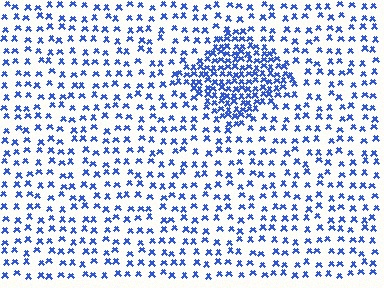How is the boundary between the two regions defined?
The boundary is defined by a change in element density (approximately 2.5x ratio). All elements are the same color, size, and shape.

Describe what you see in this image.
The image contains small blue elements arranged at two different densities. A diamond-shaped region is visible where the elements are more densely packed than the surrounding area.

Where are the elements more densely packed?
The elements are more densely packed inside the diamond boundary.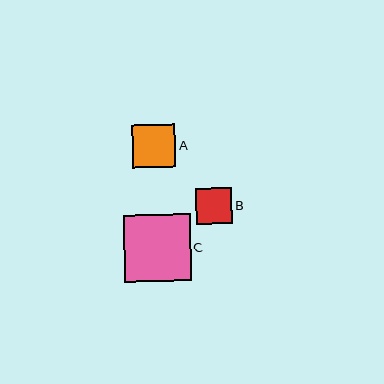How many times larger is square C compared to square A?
Square C is approximately 1.6 times the size of square A.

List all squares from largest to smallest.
From largest to smallest: C, A, B.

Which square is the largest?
Square C is the largest with a size of approximately 67 pixels.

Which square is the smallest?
Square B is the smallest with a size of approximately 36 pixels.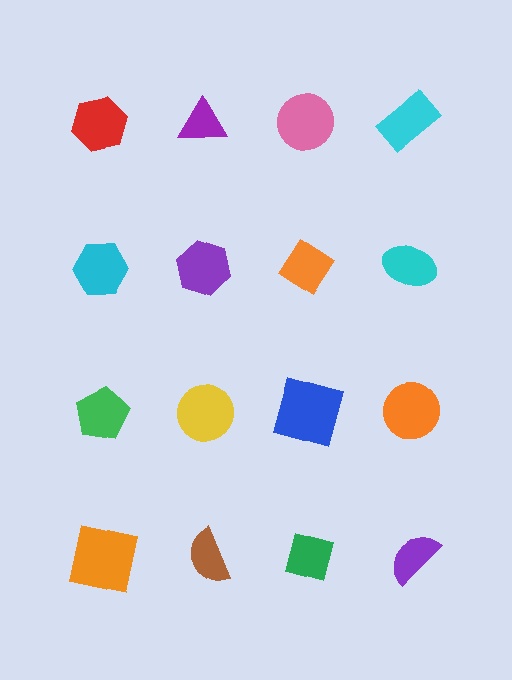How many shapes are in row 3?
4 shapes.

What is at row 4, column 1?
An orange square.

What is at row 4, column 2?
A brown semicircle.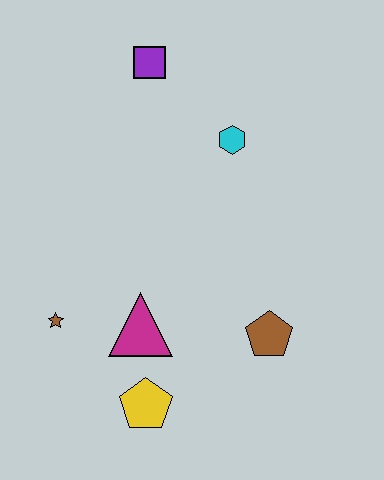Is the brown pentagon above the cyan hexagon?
No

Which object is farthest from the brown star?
The purple square is farthest from the brown star.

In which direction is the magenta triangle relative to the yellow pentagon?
The magenta triangle is above the yellow pentagon.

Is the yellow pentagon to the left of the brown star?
No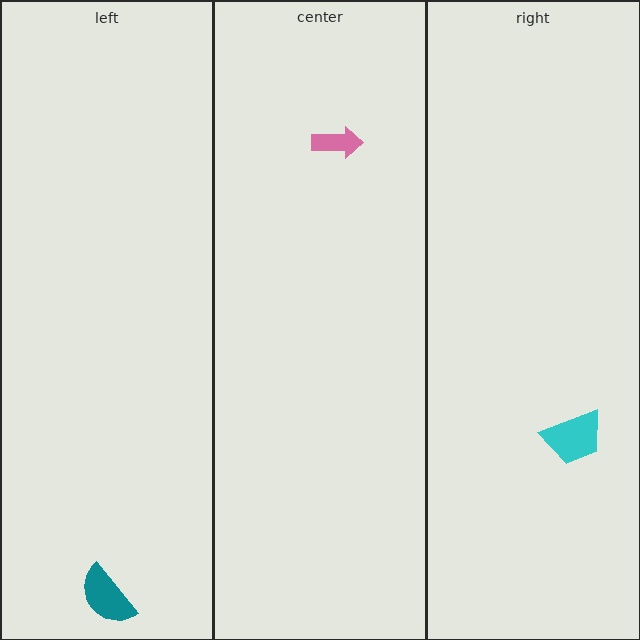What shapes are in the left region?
The teal semicircle.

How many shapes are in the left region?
1.